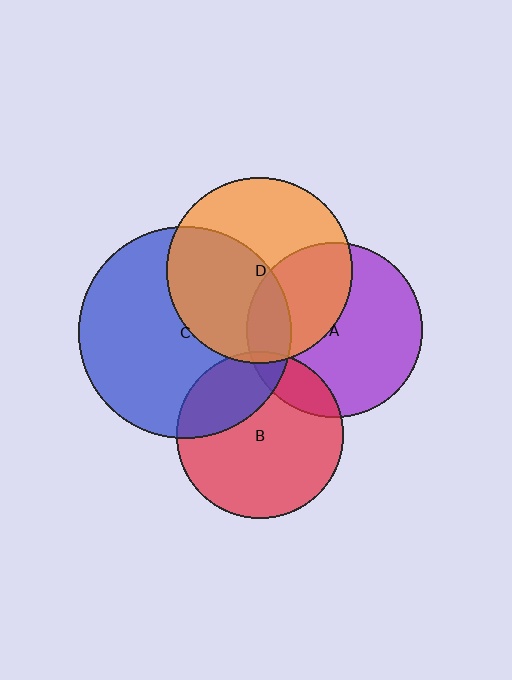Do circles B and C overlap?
Yes.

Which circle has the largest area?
Circle C (blue).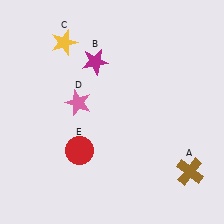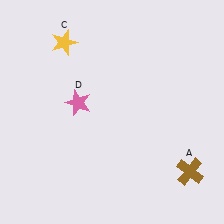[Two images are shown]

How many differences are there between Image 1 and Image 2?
There are 2 differences between the two images.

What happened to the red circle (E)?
The red circle (E) was removed in Image 2. It was in the bottom-left area of Image 1.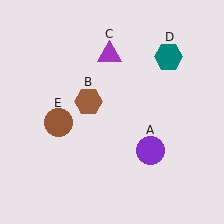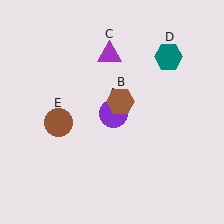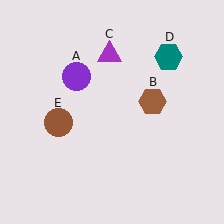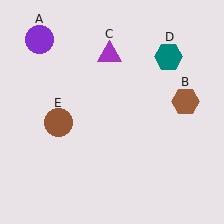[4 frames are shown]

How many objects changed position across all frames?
2 objects changed position: purple circle (object A), brown hexagon (object B).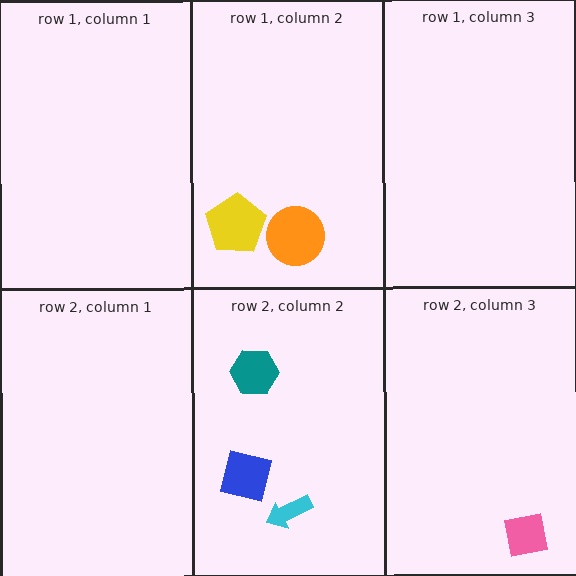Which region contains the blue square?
The row 2, column 2 region.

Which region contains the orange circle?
The row 1, column 2 region.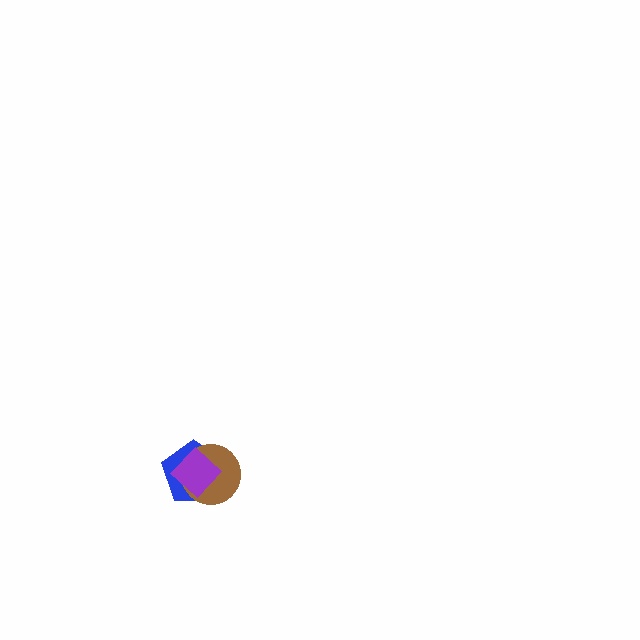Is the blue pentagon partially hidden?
Yes, it is partially covered by another shape.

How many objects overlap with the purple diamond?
2 objects overlap with the purple diamond.